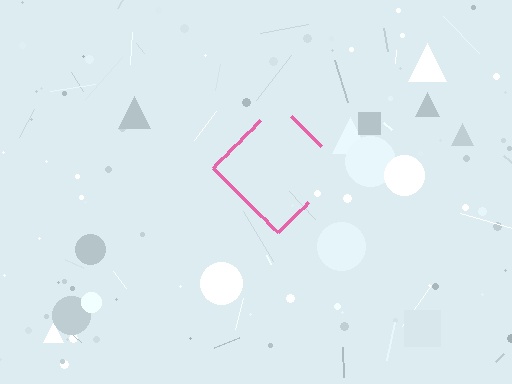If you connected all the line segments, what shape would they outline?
They would outline a diamond.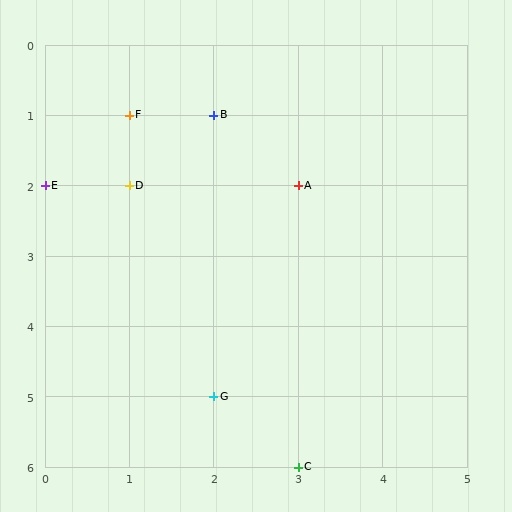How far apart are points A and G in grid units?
Points A and G are 1 column and 3 rows apart (about 3.2 grid units diagonally).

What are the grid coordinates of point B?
Point B is at grid coordinates (2, 1).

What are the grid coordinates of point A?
Point A is at grid coordinates (3, 2).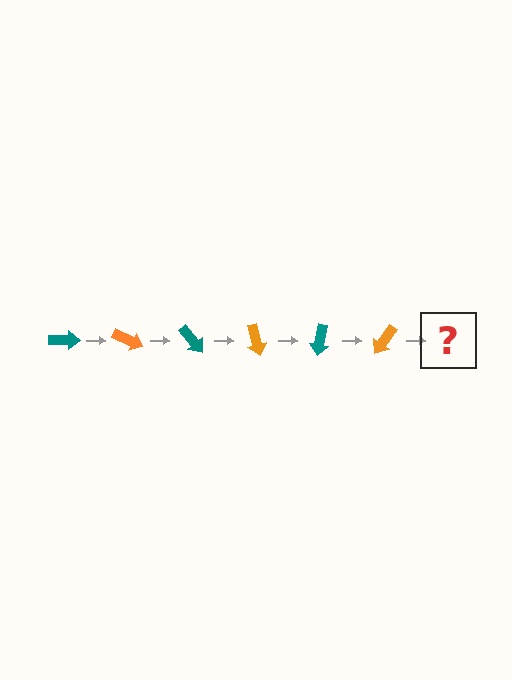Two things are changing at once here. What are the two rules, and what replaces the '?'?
The two rules are that it rotates 25 degrees each step and the color cycles through teal and orange. The '?' should be a teal arrow, rotated 150 degrees from the start.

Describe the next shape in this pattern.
It should be a teal arrow, rotated 150 degrees from the start.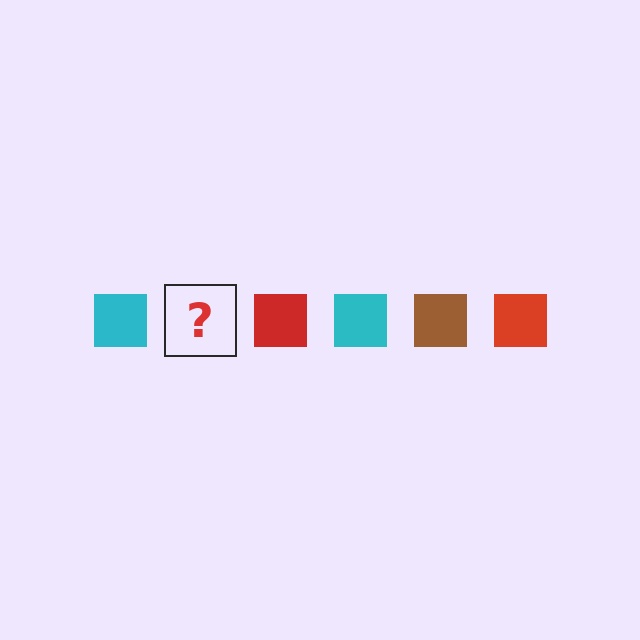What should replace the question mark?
The question mark should be replaced with a brown square.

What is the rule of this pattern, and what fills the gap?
The rule is that the pattern cycles through cyan, brown, red squares. The gap should be filled with a brown square.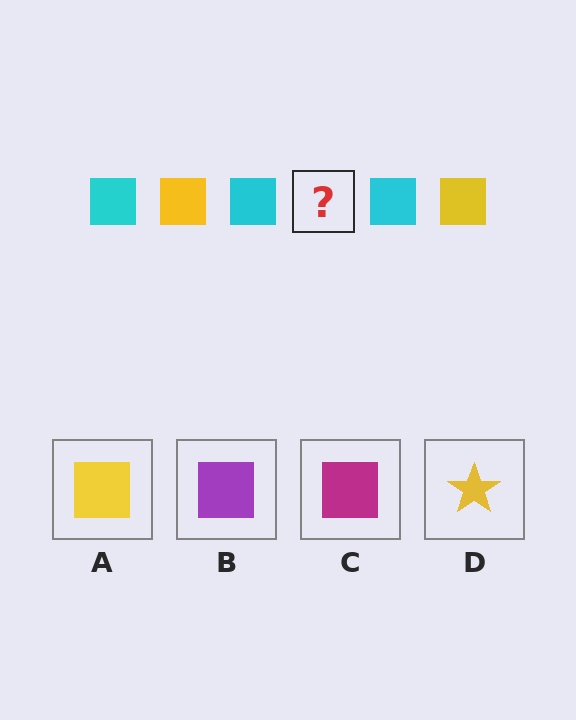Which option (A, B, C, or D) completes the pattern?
A.